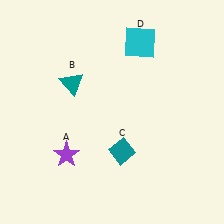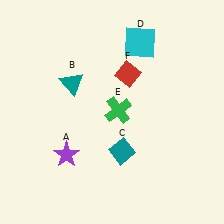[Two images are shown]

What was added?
A green cross (E), a red diamond (F) were added in Image 2.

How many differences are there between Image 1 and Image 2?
There are 2 differences between the two images.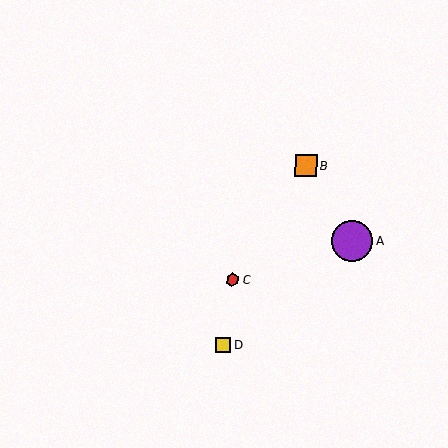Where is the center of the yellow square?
The center of the yellow square is at (223, 345).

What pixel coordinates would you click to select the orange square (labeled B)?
Click at (306, 166) to select the orange square B.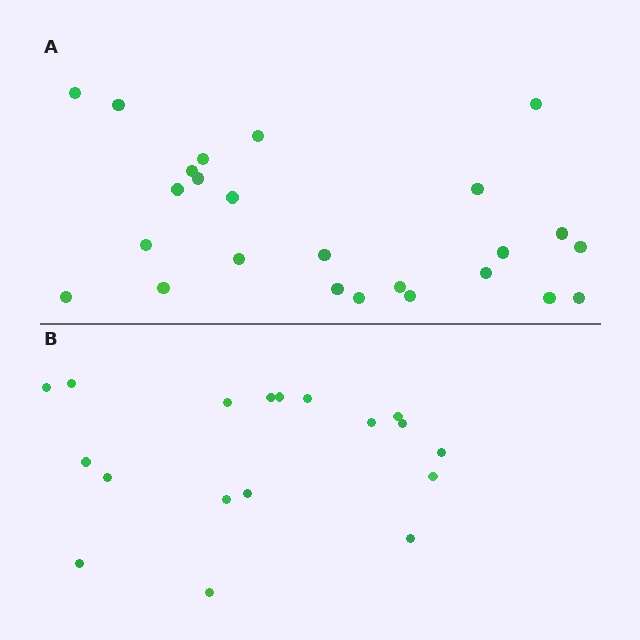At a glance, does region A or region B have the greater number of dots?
Region A (the top region) has more dots.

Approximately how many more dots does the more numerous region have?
Region A has roughly 8 or so more dots than region B.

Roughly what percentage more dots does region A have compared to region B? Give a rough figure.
About 40% more.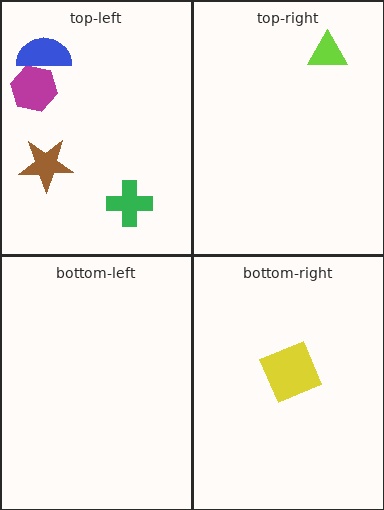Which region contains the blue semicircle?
The top-left region.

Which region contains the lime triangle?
The top-right region.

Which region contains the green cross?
The top-left region.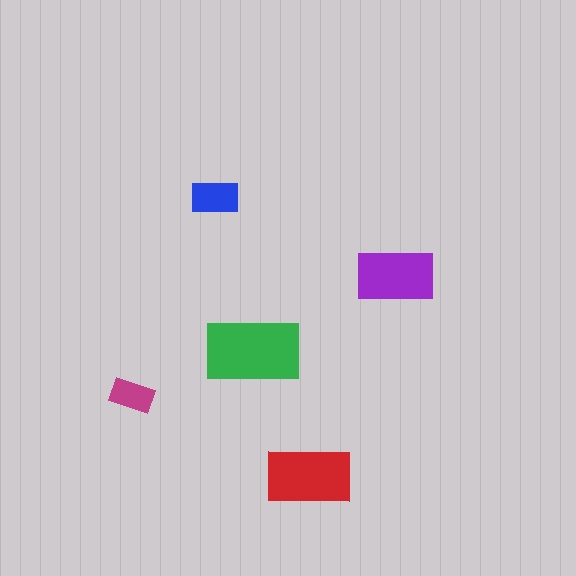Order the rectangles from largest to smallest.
the green one, the red one, the purple one, the blue one, the magenta one.